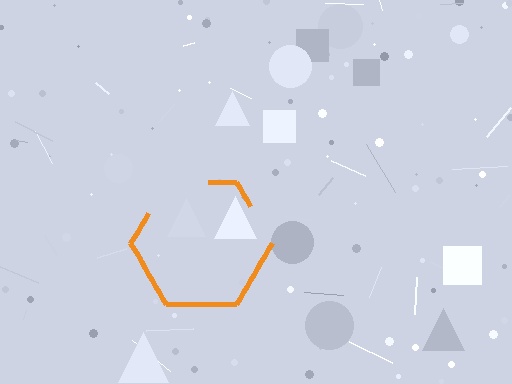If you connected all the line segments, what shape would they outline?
They would outline a hexagon.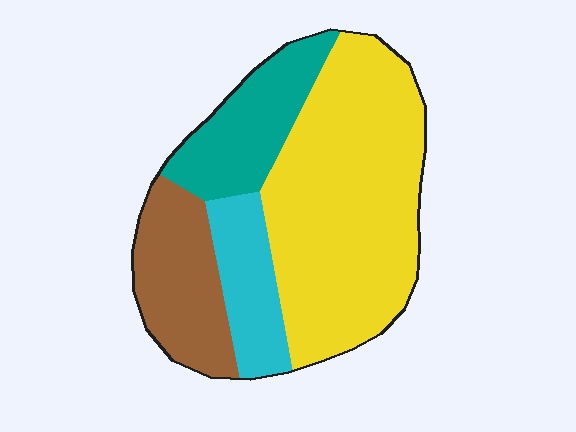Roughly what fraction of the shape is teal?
Teal takes up about one sixth (1/6) of the shape.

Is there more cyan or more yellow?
Yellow.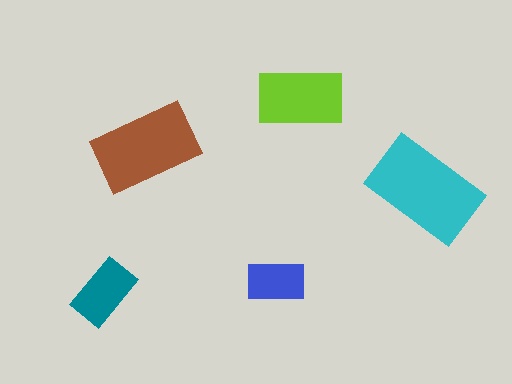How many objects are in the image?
There are 5 objects in the image.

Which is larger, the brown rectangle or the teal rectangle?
The brown one.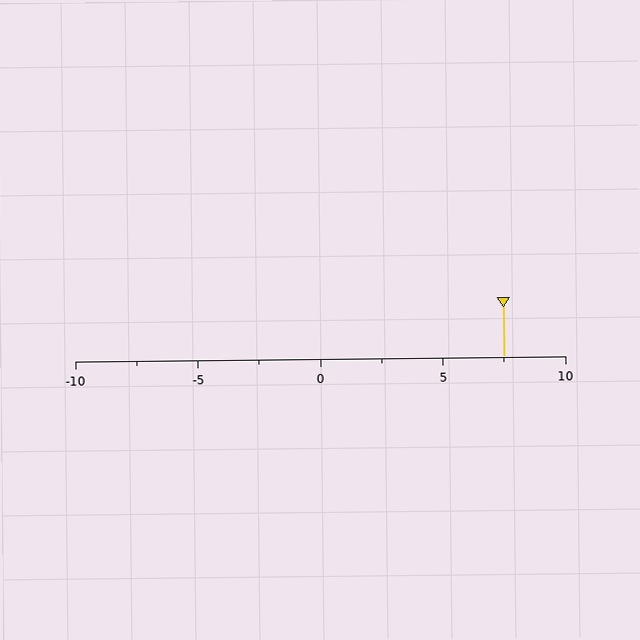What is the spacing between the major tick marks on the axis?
The major ticks are spaced 5 apart.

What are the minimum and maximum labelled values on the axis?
The axis runs from -10 to 10.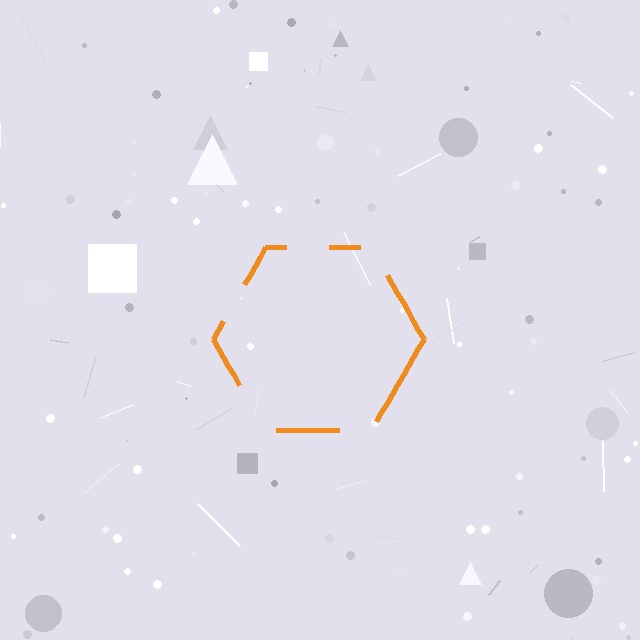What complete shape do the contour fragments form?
The contour fragments form a hexagon.